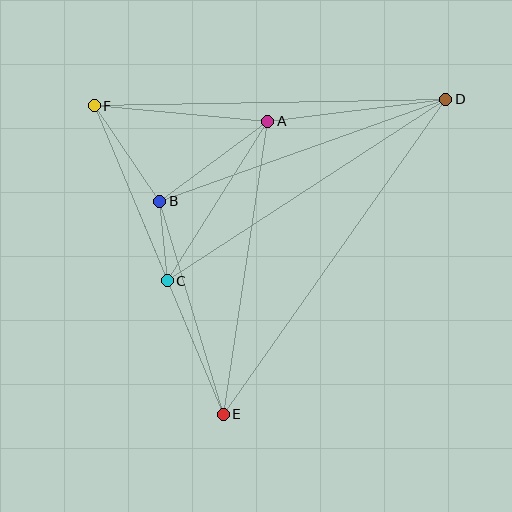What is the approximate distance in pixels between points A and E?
The distance between A and E is approximately 296 pixels.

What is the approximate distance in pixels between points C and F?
The distance between C and F is approximately 189 pixels.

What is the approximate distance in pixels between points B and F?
The distance between B and F is approximately 116 pixels.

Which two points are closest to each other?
Points B and C are closest to each other.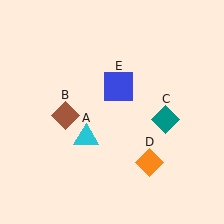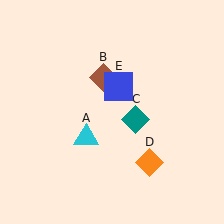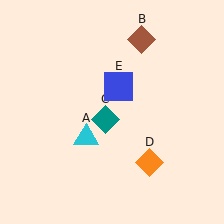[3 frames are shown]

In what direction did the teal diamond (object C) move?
The teal diamond (object C) moved left.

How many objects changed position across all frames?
2 objects changed position: brown diamond (object B), teal diamond (object C).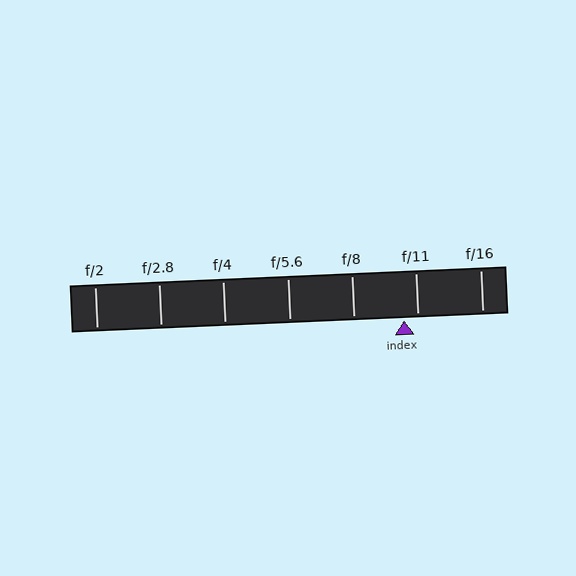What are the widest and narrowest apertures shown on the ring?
The widest aperture shown is f/2 and the narrowest is f/16.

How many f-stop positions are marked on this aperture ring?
There are 7 f-stop positions marked.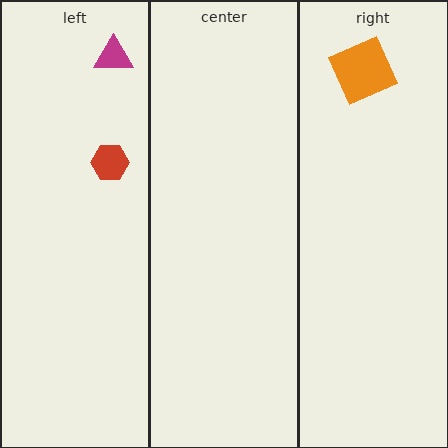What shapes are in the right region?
The orange square.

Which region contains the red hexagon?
The left region.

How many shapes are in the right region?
1.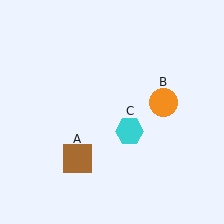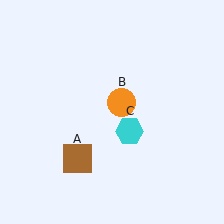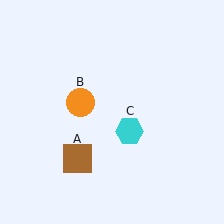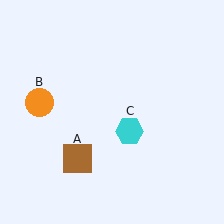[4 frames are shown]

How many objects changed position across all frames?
1 object changed position: orange circle (object B).